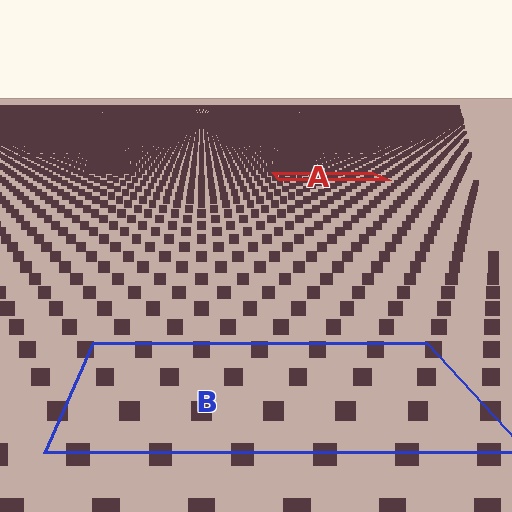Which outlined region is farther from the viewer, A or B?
Region A is farther from the viewer — the texture elements inside it appear smaller and more densely packed.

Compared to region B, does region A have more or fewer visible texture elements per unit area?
Region A has more texture elements per unit area — they are packed more densely because it is farther away.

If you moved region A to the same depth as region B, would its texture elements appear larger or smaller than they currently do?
They would appear larger. At a closer depth, the same texture elements are projected at a bigger on-screen size.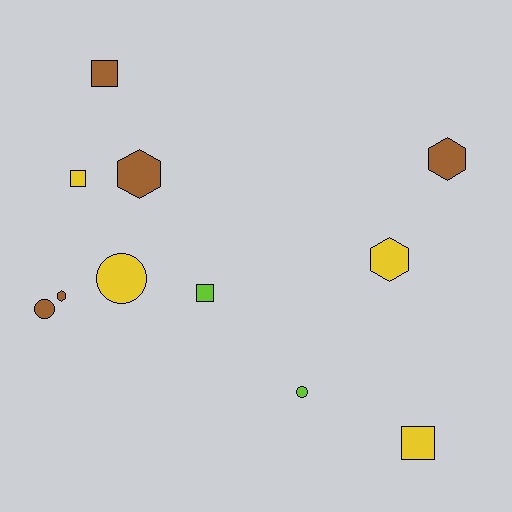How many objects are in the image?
There are 11 objects.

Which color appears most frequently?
Brown, with 5 objects.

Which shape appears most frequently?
Square, with 4 objects.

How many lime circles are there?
There is 1 lime circle.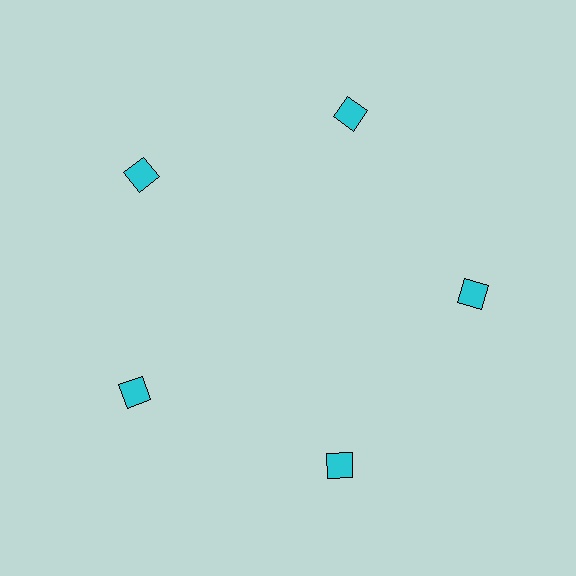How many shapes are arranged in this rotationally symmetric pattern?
There are 5 shapes, arranged in 5 groups of 1.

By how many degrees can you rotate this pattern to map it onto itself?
The pattern maps onto itself every 72 degrees of rotation.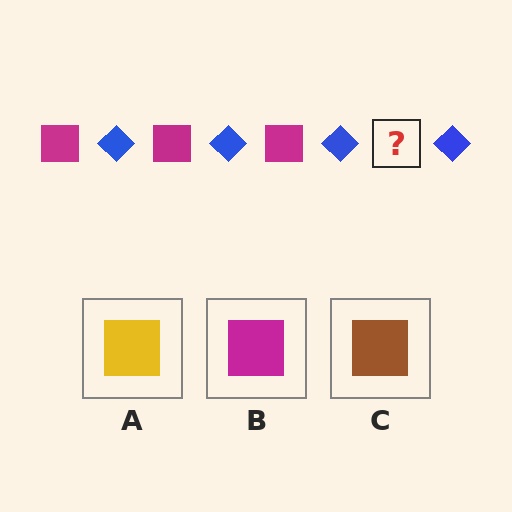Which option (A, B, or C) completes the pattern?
B.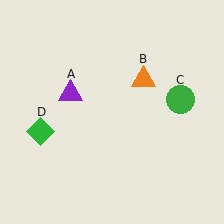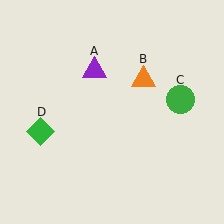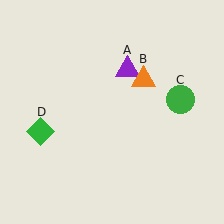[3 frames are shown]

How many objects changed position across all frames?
1 object changed position: purple triangle (object A).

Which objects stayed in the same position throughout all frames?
Orange triangle (object B) and green circle (object C) and green diamond (object D) remained stationary.